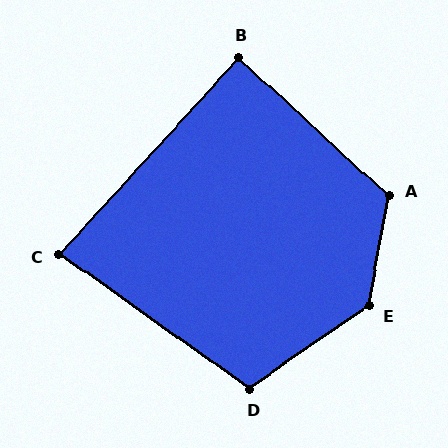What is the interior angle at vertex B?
Approximately 90 degrees (approximately right).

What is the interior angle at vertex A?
Approximately 123 degrees (obtuse).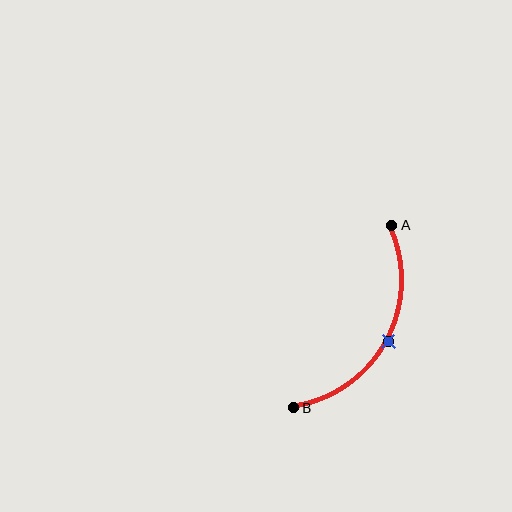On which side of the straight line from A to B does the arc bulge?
The arc bulges to the right of the straight line connecting A and B.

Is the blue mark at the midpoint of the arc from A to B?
Yes. The blue mark lies on the arc at equal arc-length from both A and B — it is the arc midpoint.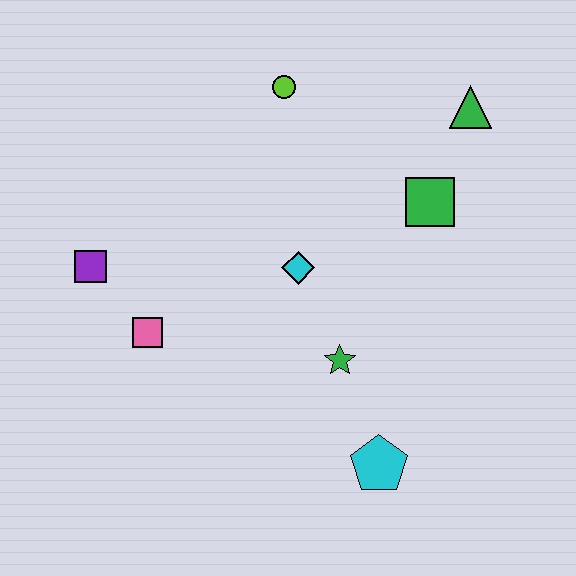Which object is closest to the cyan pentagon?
The green star is closest to the cyan pentagon.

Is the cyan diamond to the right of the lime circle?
Yes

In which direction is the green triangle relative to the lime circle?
The green triangle is to the right of the lime circle.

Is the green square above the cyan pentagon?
Yes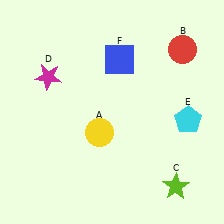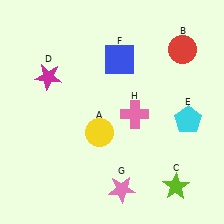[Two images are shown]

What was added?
A pink star (G), a pink cross (H) were added in Image 2.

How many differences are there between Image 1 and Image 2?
There are 2 differences between the two images.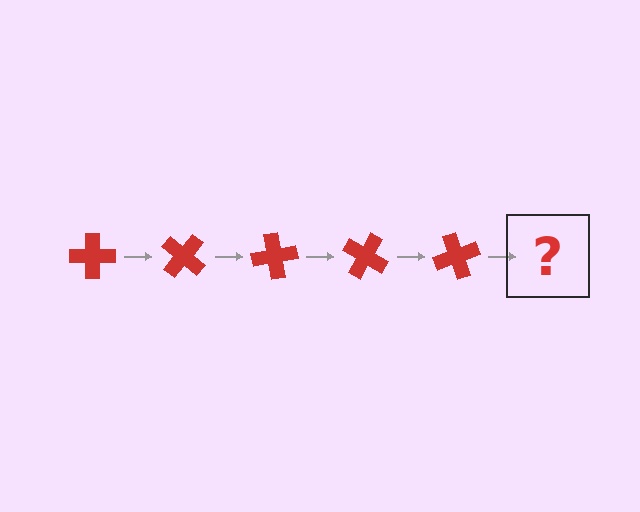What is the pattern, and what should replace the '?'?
The pattern is that the cross rotates 40 degrees each step. The '?' should be a red cross rotated 200 degrees.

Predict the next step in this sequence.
The next step is a red cross rotated 200 degrees.